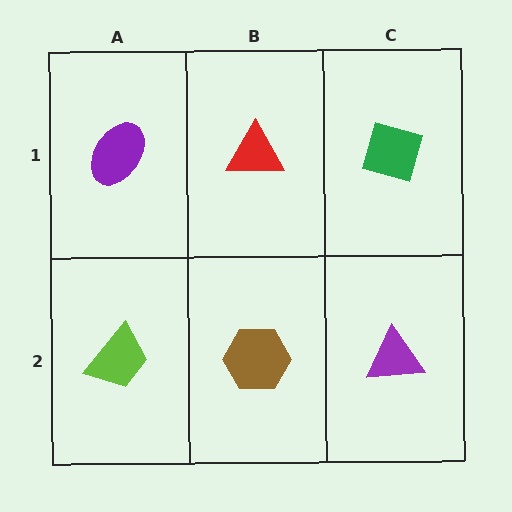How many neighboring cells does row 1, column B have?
3.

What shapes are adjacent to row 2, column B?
A red triangle (row 1, column B), a lime trapezoid (row 2, column A), a purple triangle (row 2, column C).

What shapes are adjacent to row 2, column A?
A purple ellipse (row 1, column A), a brown hexagon (row 2, column B).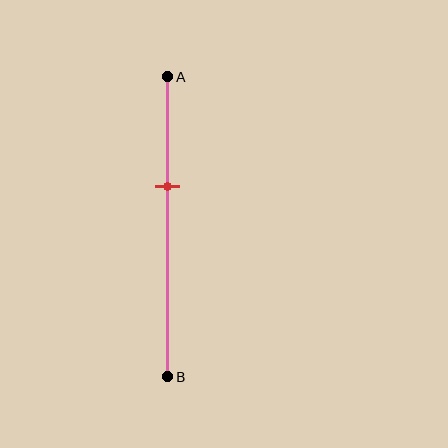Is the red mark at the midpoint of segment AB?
No, the mark is at about 35% from A, not at the 50% midpoint.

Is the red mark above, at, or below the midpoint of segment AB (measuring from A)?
The red mark is above the midpoint of segment AB.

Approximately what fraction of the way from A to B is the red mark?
The red mark is approximately 35% of the way from A to B.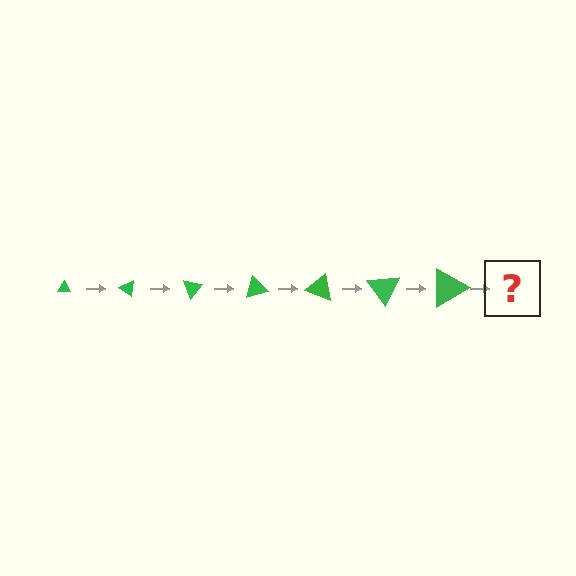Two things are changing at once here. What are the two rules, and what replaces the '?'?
The two rules are that the triangle grows larger each step and it rotates 35 degrees each step. The '?' should be a triangle, larger than the previous one and rotated 245 degrees from the start.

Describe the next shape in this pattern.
It should be a triangle, larger than the previous one and rotated 245 degrees from the start.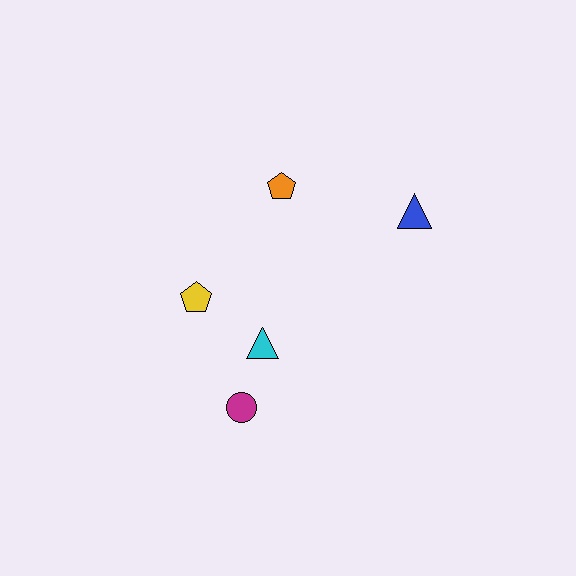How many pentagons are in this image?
There are 2 pentagons.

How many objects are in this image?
There are 5 objects.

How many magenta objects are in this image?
There is 1 magenta object.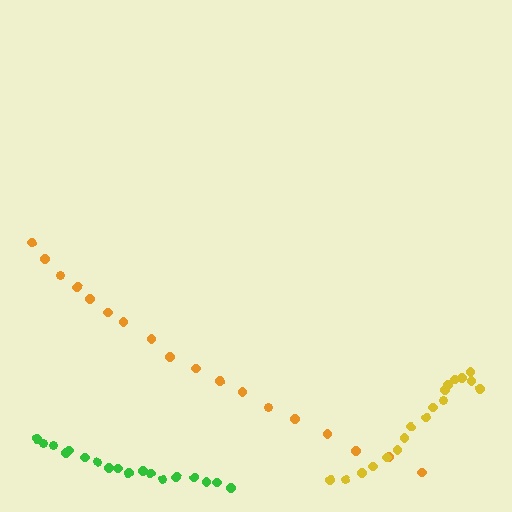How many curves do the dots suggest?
There are 3 distinct paths.